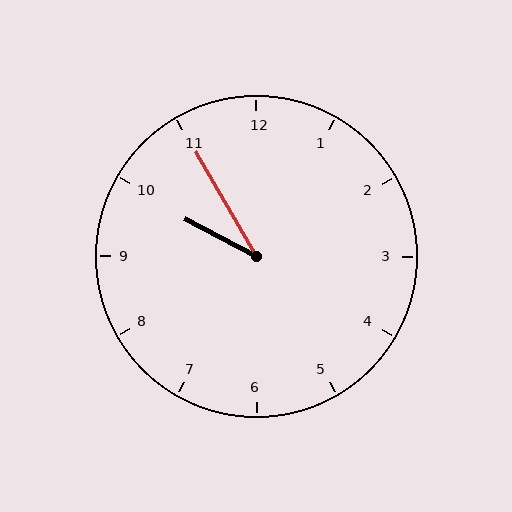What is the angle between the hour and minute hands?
Approximately 32 degrees.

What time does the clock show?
9:55.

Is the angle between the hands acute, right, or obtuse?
It is acute.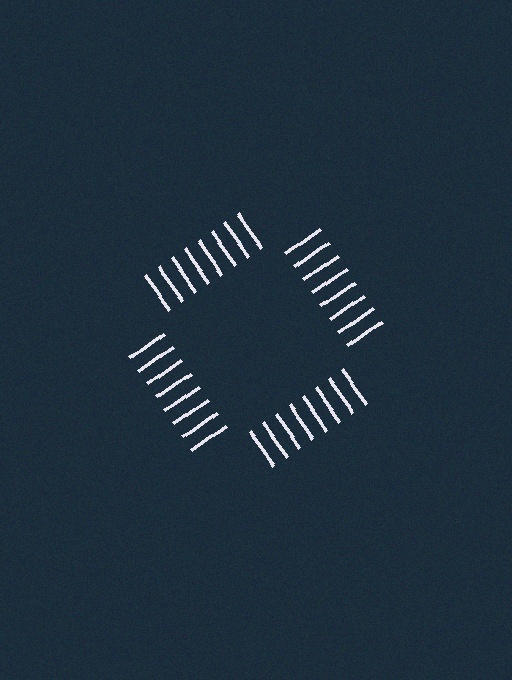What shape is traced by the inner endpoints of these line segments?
An illusory square — the line segments terminate on its edges but no continuous stroke is drawn.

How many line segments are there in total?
32 — 8 along each of the 4 edges.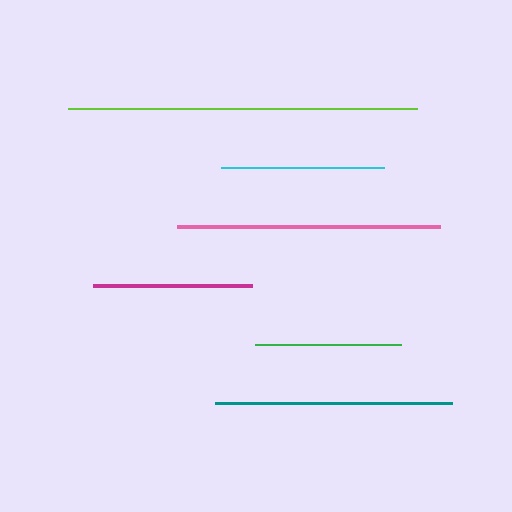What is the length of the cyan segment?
The cyan segment is approximately 163 pixels long.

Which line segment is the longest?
The lime line is the longest at approximately 349 pixels.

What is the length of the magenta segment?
The magenta segment is approximately 160 pixels long.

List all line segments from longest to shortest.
From longest to shortest: lime, pink, teal, cyan, magenta, green.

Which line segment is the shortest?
The green line is the shortest at approximately 146 pixels.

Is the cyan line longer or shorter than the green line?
The cyan line is longer than the green line.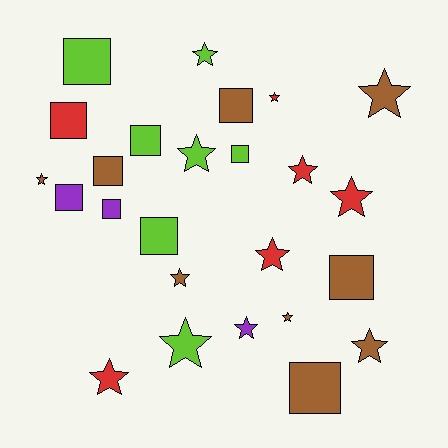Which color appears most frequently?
Brown, with 9 objects.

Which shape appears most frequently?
Star, with 14 objects.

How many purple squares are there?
There are 2 purple squares.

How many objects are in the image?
There are 25 objects.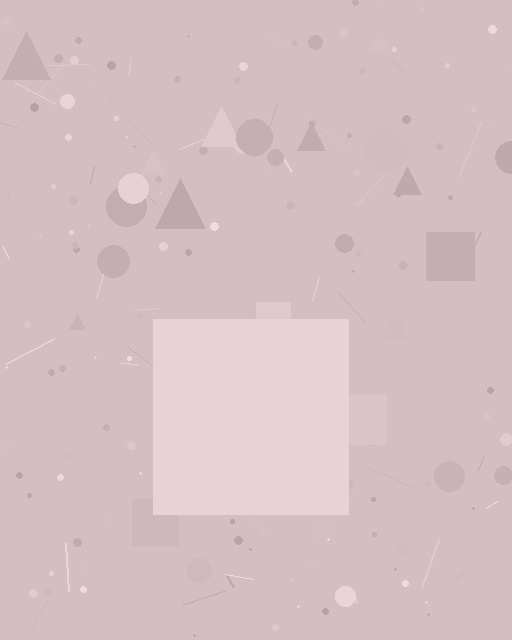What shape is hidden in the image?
A square is hidden in the image.